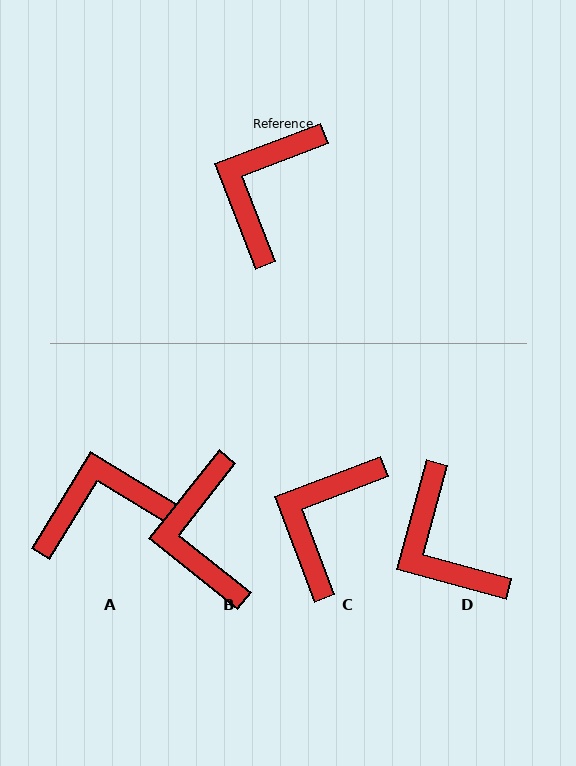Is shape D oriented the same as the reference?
No, it is off by about 54 degrees.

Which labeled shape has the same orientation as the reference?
C.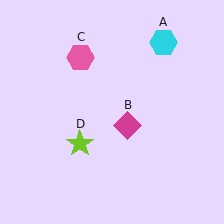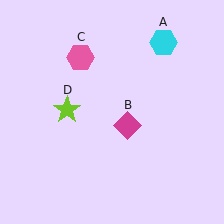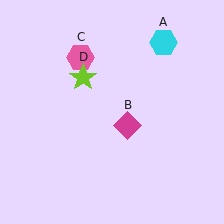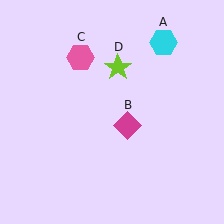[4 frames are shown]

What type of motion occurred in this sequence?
The lime star (object D) rotated clockwise around the center of the scene.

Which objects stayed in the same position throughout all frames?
Cyan hexagon (object A) and magenta diamond (object B) and pink hexagon (object C) remained stationary.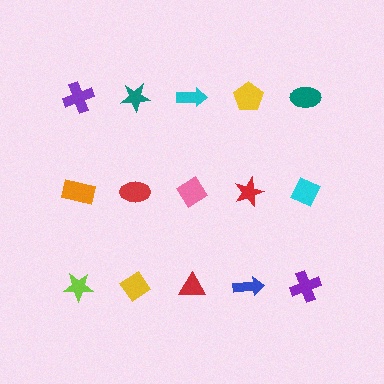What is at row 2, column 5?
A cyan diamond.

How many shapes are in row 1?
5 shapes.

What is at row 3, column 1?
A lime star.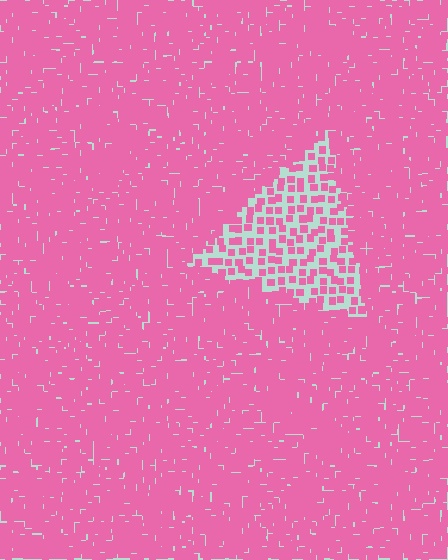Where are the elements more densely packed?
The elements are more densely packed outside the triangle boundary.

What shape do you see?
I see a triangle.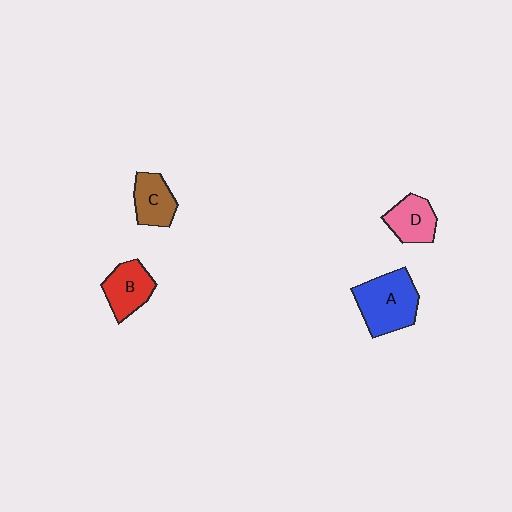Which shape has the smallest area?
Shape C (brown).